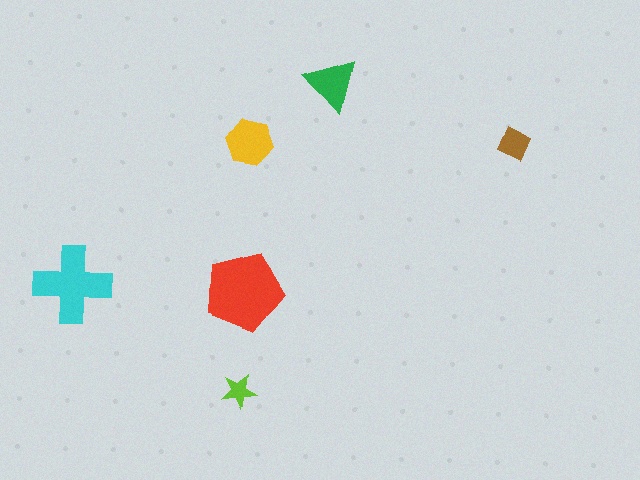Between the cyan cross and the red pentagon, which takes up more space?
The red pentagon.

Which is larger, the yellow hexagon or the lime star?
The yellow hexagon.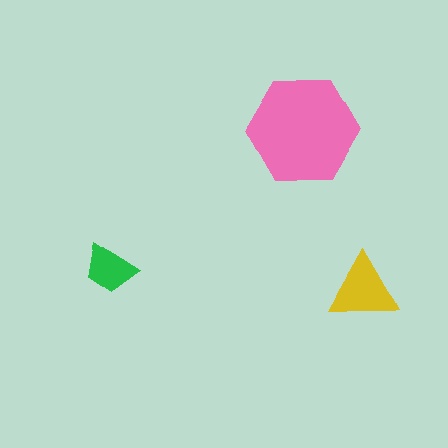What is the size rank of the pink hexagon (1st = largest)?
1st.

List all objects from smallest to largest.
The green trapezoid, the yellow triangle, the pink hexagon.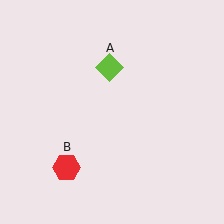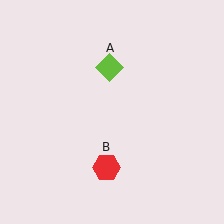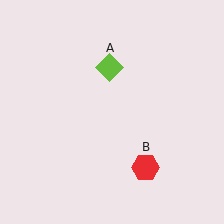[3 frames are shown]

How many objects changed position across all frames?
1 object changed position: red hexagon (object B).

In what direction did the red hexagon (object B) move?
The red hexagon (object B) moved right.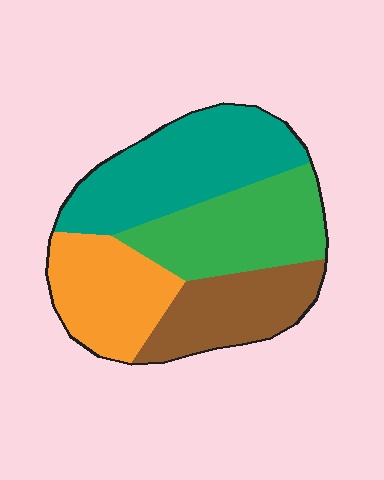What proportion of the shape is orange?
Orange takes up about one fifth (1/5) of the shape.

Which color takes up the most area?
Teal, at roughly 30%.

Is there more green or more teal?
Teal.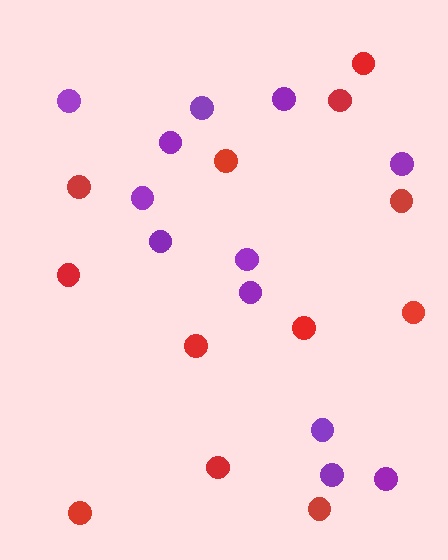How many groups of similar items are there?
There are 2 groups: one group of red circles (12) and one group of purple circles (12).